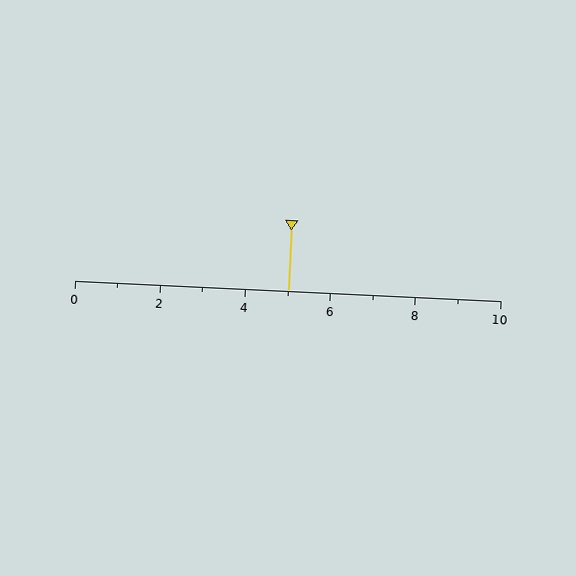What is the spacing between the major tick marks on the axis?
The major ticks are spaced 2 apart.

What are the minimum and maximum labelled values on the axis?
The axis runs from 0 to 10.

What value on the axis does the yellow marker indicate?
The marker indicates approximately 5.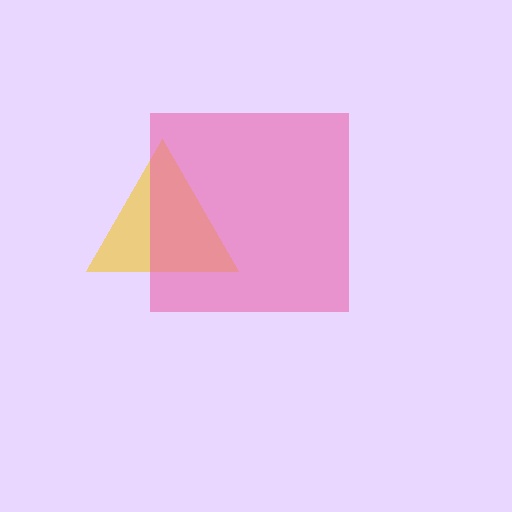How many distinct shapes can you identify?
There are 2 distinct shapes: a yellow triangle, a pink square.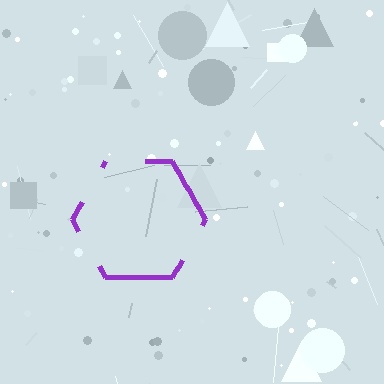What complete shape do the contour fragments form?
The contour fragments form a hexagon.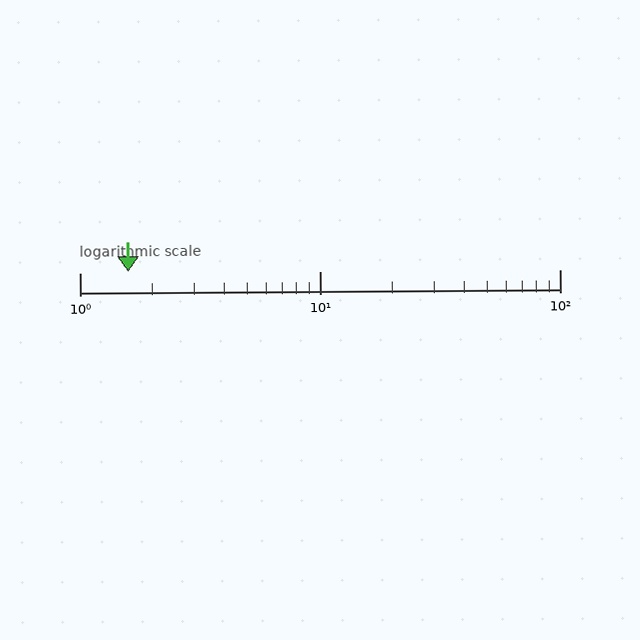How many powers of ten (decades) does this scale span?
The scale spans 2 decades, from 1 to 100.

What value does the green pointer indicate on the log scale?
The pointer indicates approximately 1.6.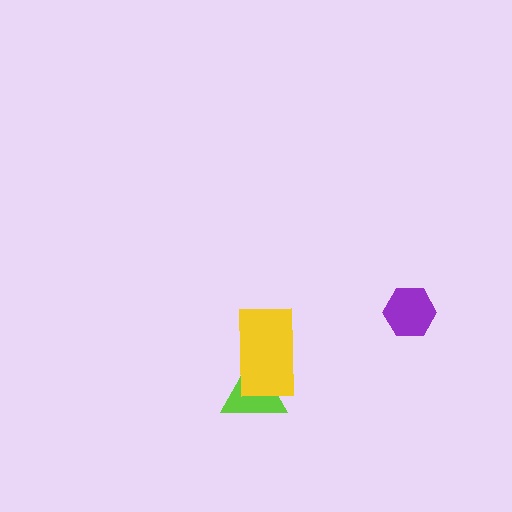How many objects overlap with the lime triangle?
1 object overlaps with the lime triangle.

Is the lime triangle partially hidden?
Yes, it is partially covered by another shape.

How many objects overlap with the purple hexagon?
0 objects overlap with the purple hexagon.